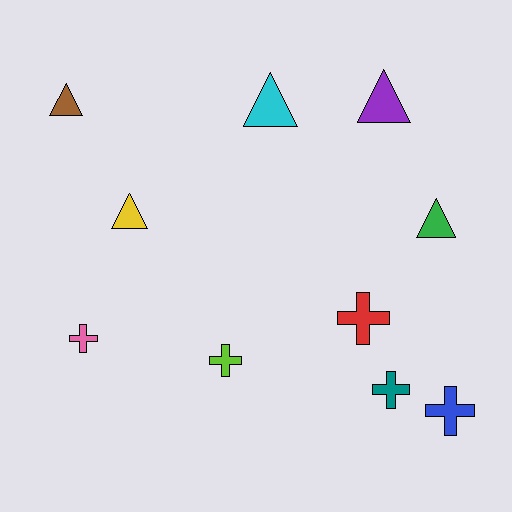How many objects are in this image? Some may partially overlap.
There are 10 objects.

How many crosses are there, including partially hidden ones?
There are 5 crosses.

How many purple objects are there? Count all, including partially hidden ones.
There is 1 purple object.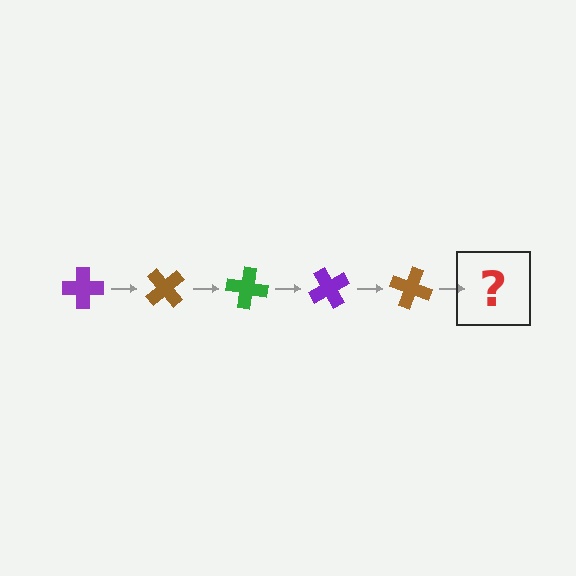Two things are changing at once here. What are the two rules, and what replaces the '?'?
The two rules are that it rotates 50 degrees each step and the color cycles through purple, brown, and green. The '?' should be a green cross, rotated 250 degrees from the start.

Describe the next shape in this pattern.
It should be a green cross, rotated 250 degrees from the start.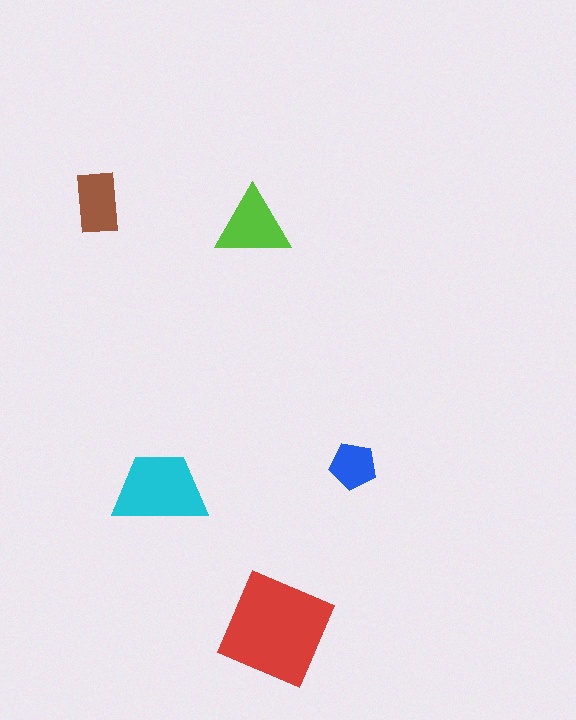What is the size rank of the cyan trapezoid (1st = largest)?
2nd.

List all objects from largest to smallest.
The red diamond, the cyan trapezoid, the lime triangle, the brown rectangle, the blue pentagon.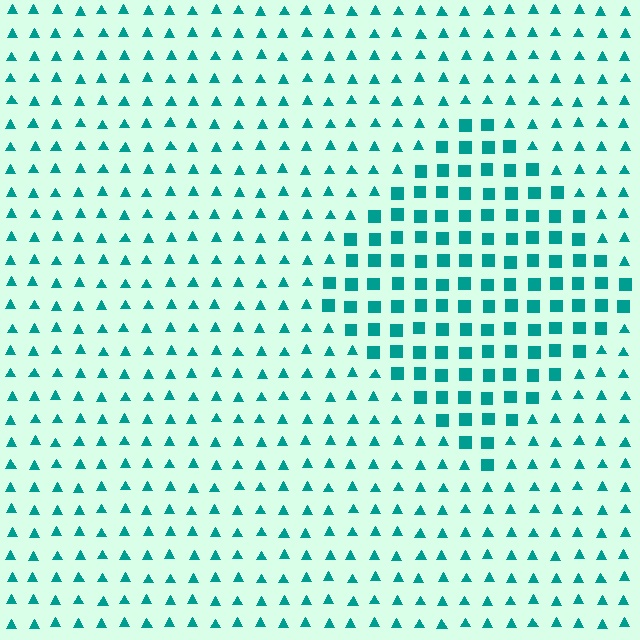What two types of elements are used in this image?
The image uses squares inside the diamond region and triangles outside it.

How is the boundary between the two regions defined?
The boundary is defined by a change in element shape: squares inside vs. triangles outside. All elements share the same color and spacing.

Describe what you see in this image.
The image is filled with small teal elements arranged in a uniform grid. A diamond-shaped region contains squares, while the surrounding area contains triangles. The boundary is defined purely by the change in element shape.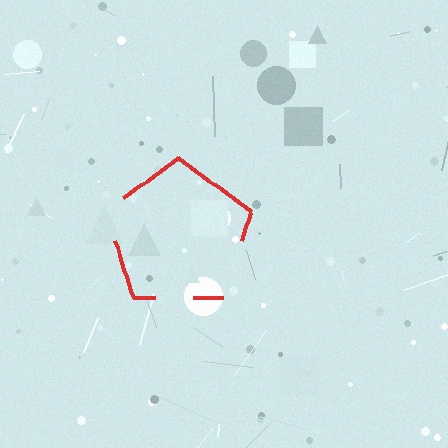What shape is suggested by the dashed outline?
The dashed outline suggests a pentagon.